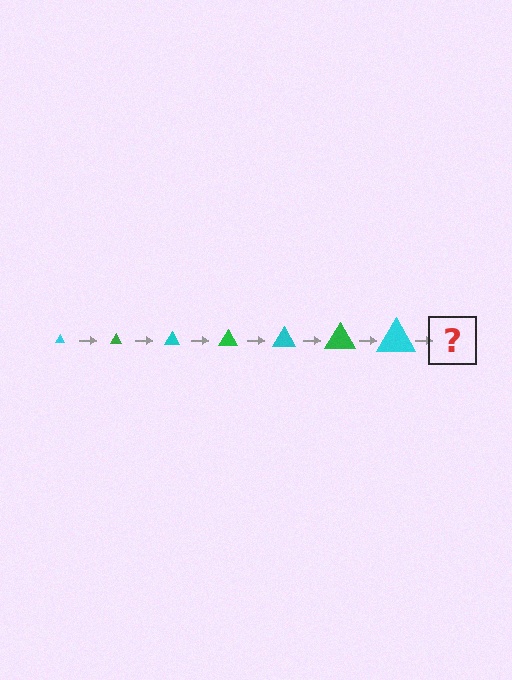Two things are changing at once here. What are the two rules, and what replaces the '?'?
The two rules are that the triangle grows larger each step and the color cycles through cyan and green. The '?' should be a green triangle, larger than the previous one.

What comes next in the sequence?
The next element should be a green triangle, larger than the previous one.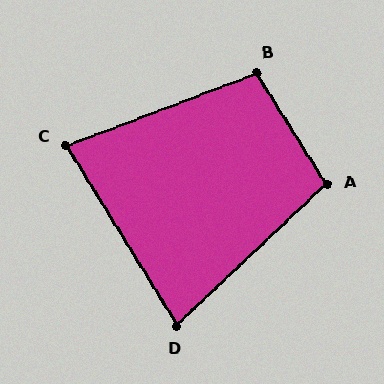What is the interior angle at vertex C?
Approximately 79 degrees (acute).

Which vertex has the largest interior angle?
B, at approximately 102 degrees.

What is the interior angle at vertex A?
Approximately 101 degrees (obtuse).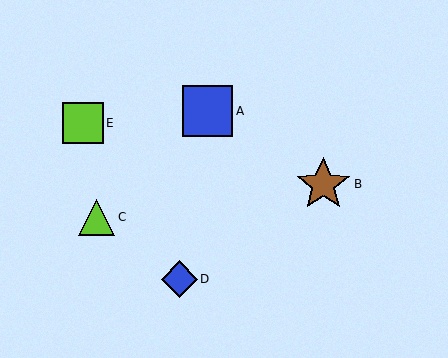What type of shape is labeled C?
Shape C is a lime triangle.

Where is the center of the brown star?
The center of the brown star is at (323, 185).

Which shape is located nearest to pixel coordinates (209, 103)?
The blue square (labeled A) at (208, 111) is nearest to that location.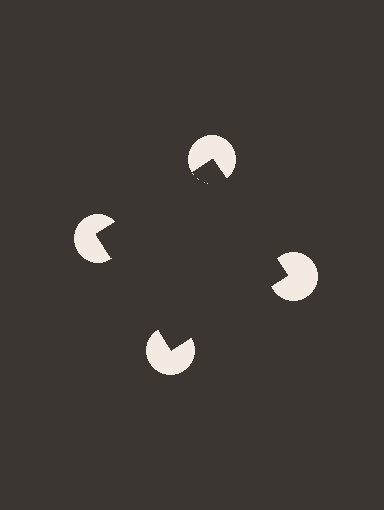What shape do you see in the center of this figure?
An illusory square — its edges are inferred from the aligned wedge cuts in the pac-man discs, not physically drawn.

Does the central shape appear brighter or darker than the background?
It typically appears slightly darker than the background, even though no actual brightness change is drawn.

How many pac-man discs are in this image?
There are 4 — one at each vertex of the illusory square.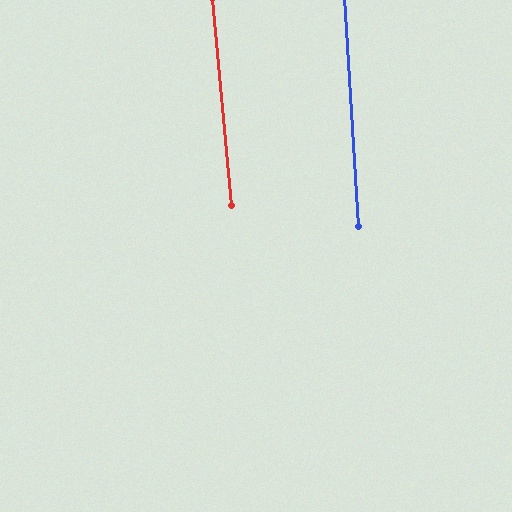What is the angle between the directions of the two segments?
Approximately 2 degrees.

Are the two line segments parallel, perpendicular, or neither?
Parallel — their directions differ by only 1.8°.